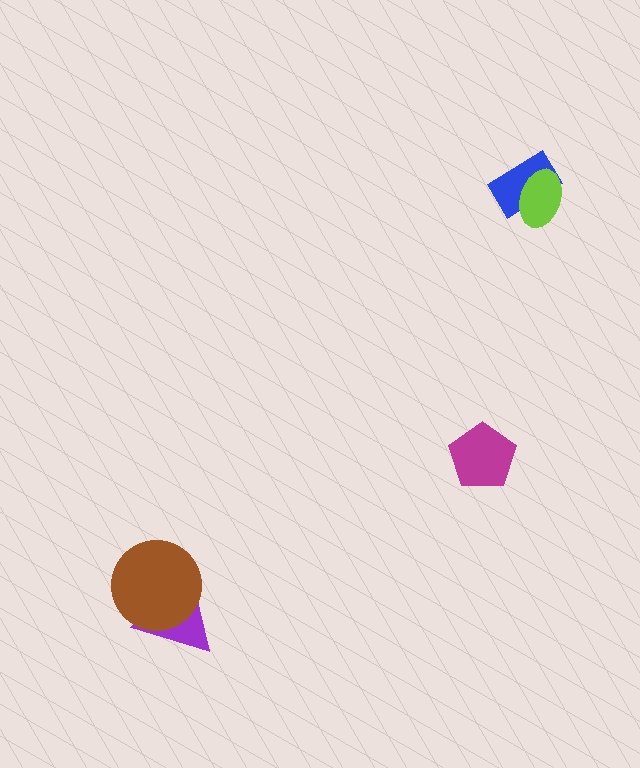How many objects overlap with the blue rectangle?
1 object overlaps with the blue rectangle.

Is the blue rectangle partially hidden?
Yes, it is partially covered by another shape.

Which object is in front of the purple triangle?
The brown circle is in front of the purple triangle.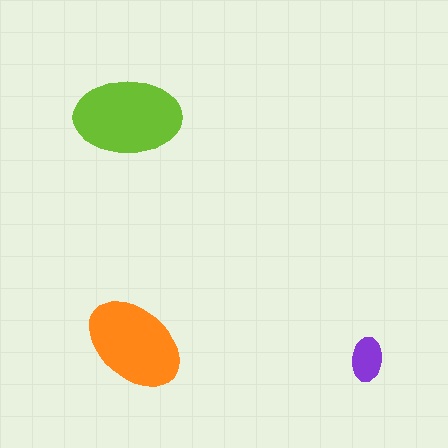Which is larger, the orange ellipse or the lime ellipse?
The lime one.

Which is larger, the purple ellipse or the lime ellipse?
The lime one.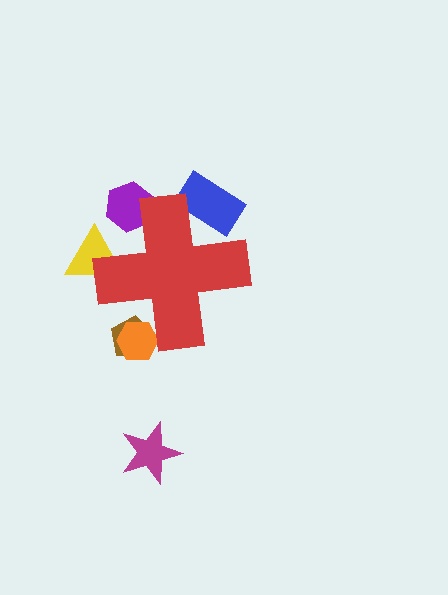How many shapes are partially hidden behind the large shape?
5 shapes are partially hidden.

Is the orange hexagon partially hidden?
Yes, the orange hexagon is partially hidden behind the red cross.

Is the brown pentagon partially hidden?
Yes, the brown pentagon is partially hidden behind the red cross.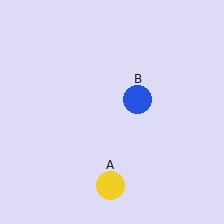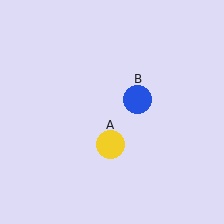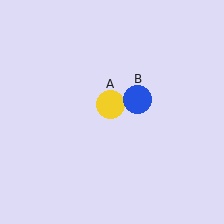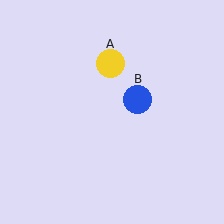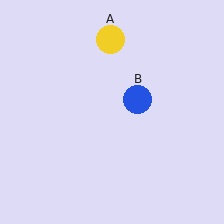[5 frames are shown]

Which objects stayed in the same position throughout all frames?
Blue circle (object B) remained stationary.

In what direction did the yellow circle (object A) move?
The yellow circle (object A) moved up.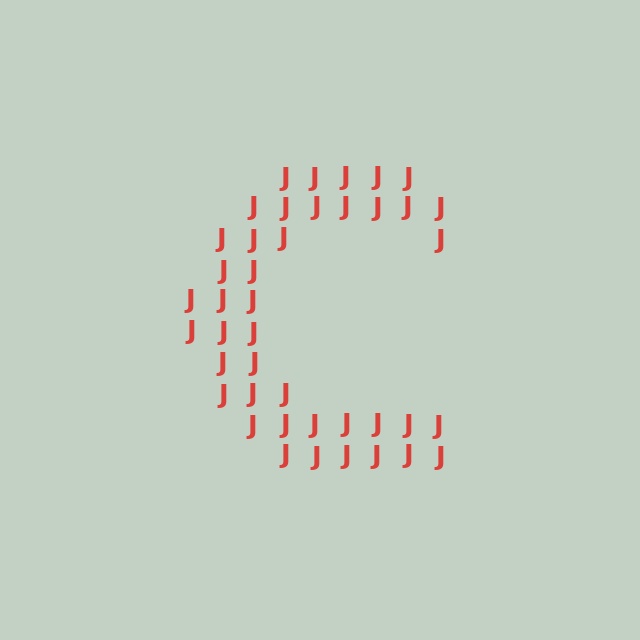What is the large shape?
The large shape is the letter C.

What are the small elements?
The small elements are letter J's.